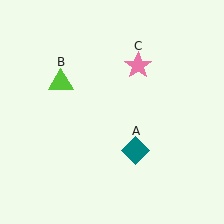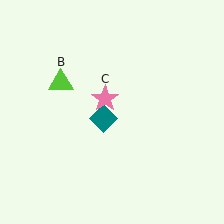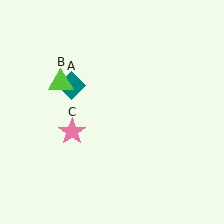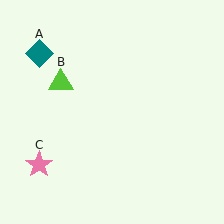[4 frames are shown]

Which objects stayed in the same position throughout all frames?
Lime triangle (object B) remained stationary.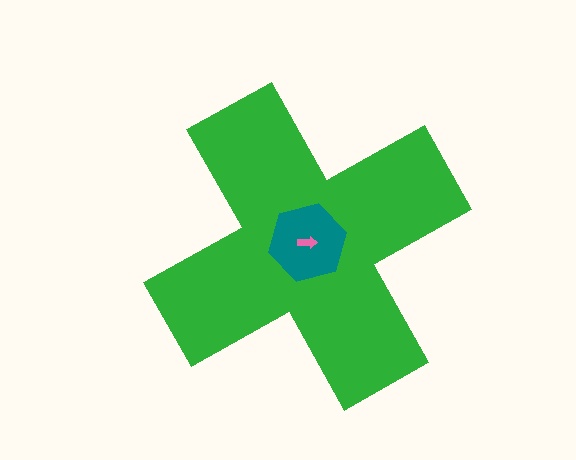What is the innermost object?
The pink arrow.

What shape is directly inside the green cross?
The teal hexagon.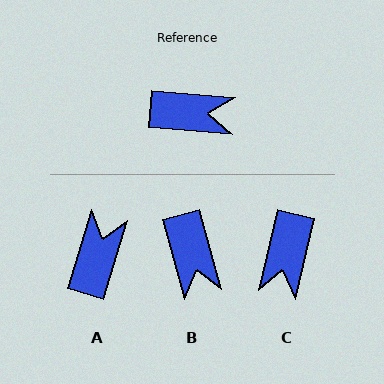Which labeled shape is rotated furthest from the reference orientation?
C, about 98 degrees away.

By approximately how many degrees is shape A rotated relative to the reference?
Approximately 78 degrees counter-clockwise.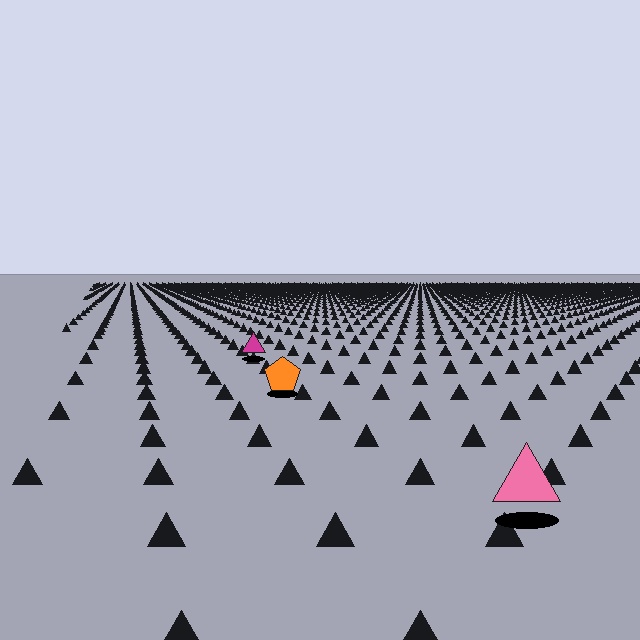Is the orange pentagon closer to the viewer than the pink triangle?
No. The pink triangle is closer — you can tell from the texture gradient: the ground texture is coarser near it.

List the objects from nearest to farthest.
From nearest to farthest: the pink triangle, the orange pentagon, the magenta triangle.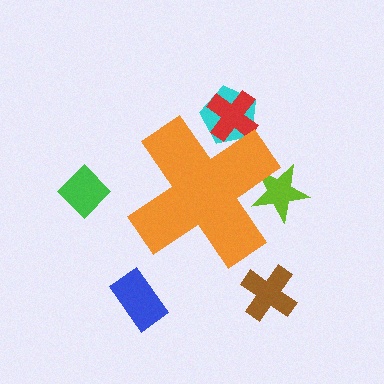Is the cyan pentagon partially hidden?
Yes, the cyan pentagon is partially hidden behind the orange cross.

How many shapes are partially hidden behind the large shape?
3 shapes are partially hidden.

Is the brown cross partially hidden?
No, the brown cross is fully visible.